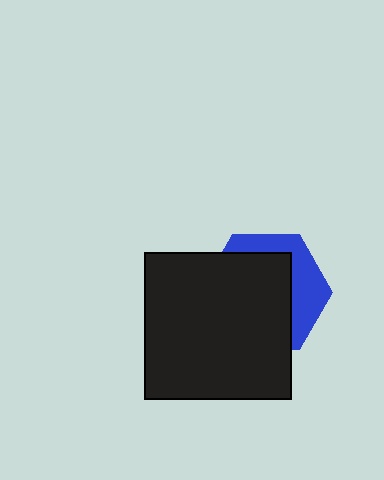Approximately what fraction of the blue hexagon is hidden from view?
Roughly 65% of the blue hexagon is hidden behind the black square.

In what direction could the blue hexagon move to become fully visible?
The blue hexagon could move toward the upper-right. That would shift it out from behind the black square entirely.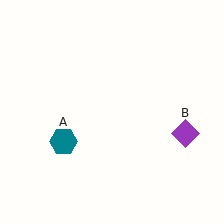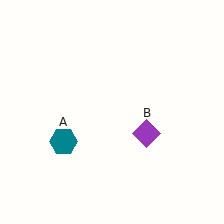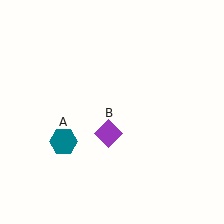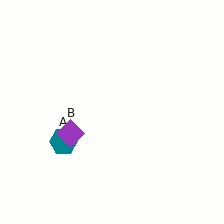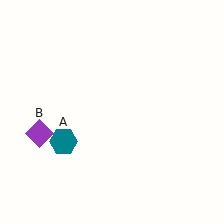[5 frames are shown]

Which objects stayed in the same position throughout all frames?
Teal hexagon (object A) remained stationary.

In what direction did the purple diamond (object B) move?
The purple diamond (object B) moved left.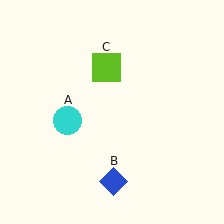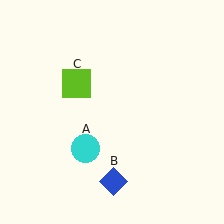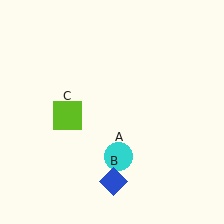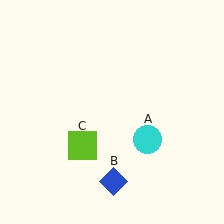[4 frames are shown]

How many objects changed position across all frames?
2 objects changed position: cyan circle (object A), lime square (object C).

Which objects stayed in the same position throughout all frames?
Blue diamond (object B) remained stationary.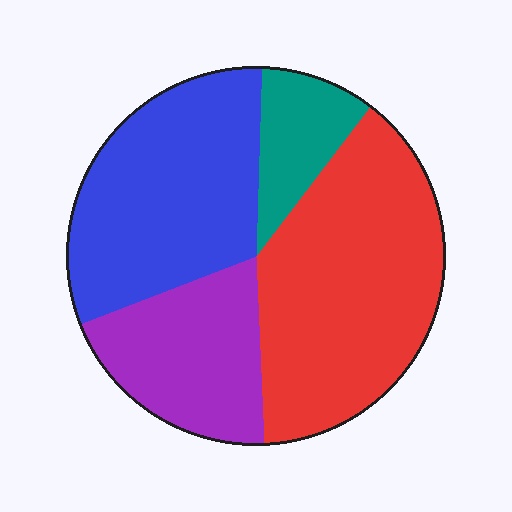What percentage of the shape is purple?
Purple takes up about one fifth (1/5) of the shape.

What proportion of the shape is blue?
Blue covers 32% of the shape.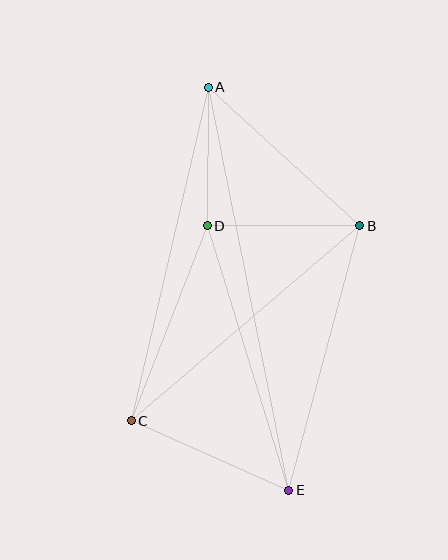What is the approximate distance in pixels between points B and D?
The distance between B and D is approximately 153 pixels.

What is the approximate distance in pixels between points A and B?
The distance between A and B is approximately 206 pixels.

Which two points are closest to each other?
Points A and D are closest to each other.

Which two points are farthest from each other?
Points A and E are farthest from each other.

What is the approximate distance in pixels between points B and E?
The distance between B and E is approximately 274 pixels.